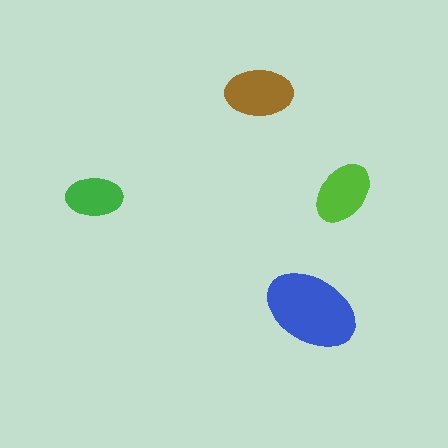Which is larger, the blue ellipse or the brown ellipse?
The blue one.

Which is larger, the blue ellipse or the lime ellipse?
The blue one.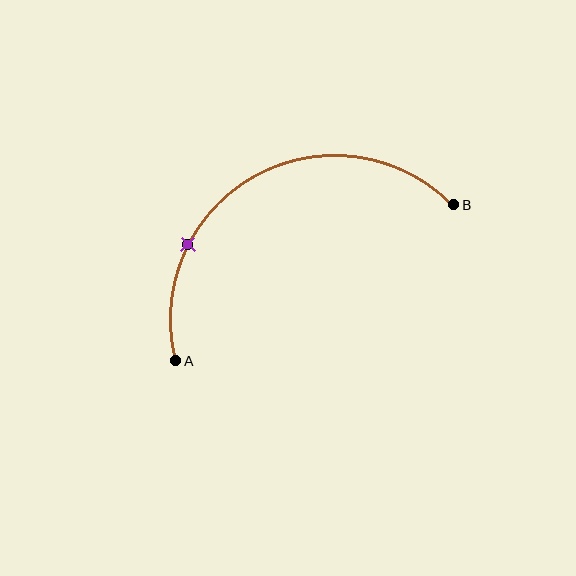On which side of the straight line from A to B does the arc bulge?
The arc bulges above the straight line connecting A and B.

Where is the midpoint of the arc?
The arc midpoint is the point on the curve farthest from the straight line joining A and B. It sits above that line.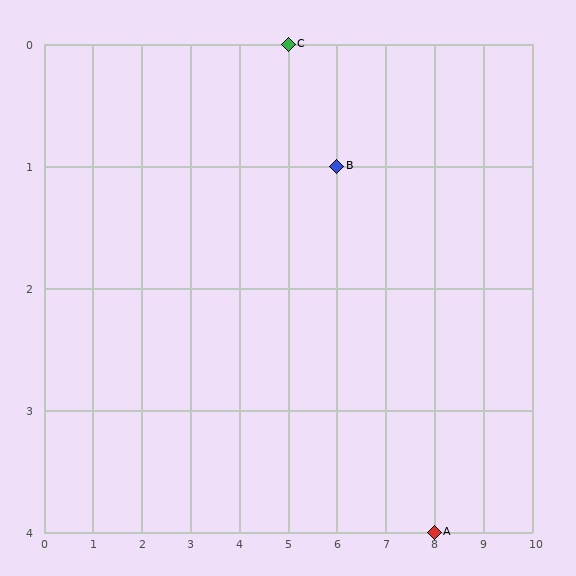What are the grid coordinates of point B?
Point B is at grid coordinates (6, 1).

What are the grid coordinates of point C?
Point C is at grid coordinates (5, 0).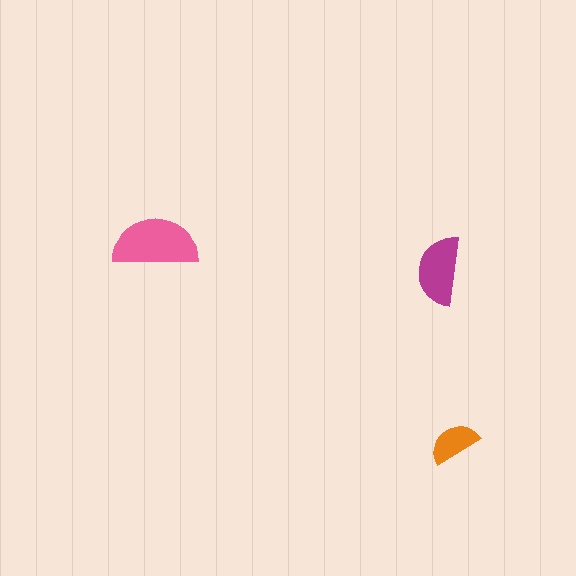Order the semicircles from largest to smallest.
the pink one, the magenta one, the orange one.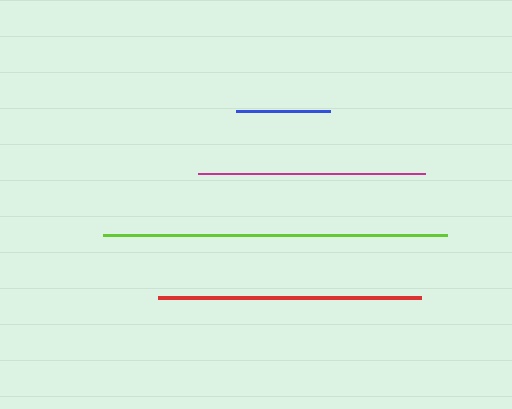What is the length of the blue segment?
The blue segment is approximately 94 pixels long.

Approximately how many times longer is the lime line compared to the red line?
The lime line is approximately 1.3 times the length of the red line.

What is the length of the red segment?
The red segment is approximately 263 pixels long.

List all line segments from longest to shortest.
From longest to shortest: lime, red, magenta, blue.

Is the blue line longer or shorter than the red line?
The red line is longer than the blue line.